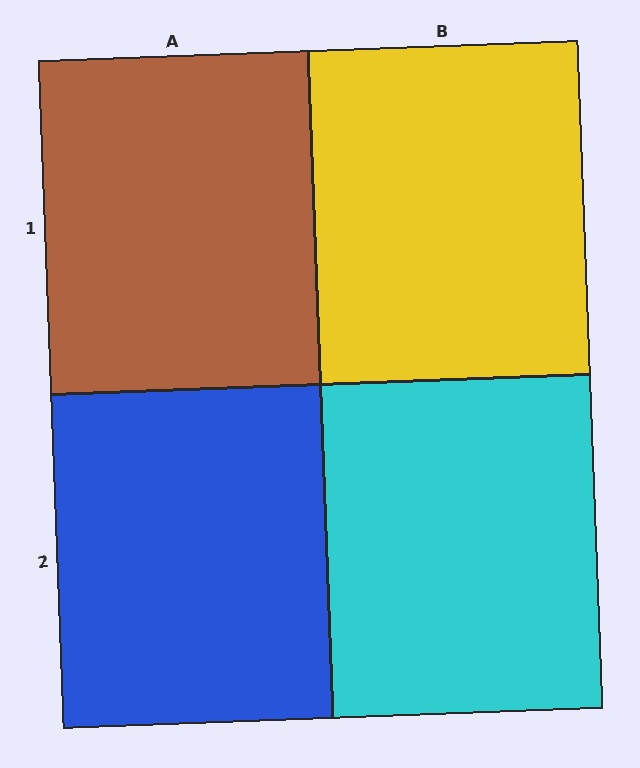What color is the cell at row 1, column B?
Yellow.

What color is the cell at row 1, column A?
Brown.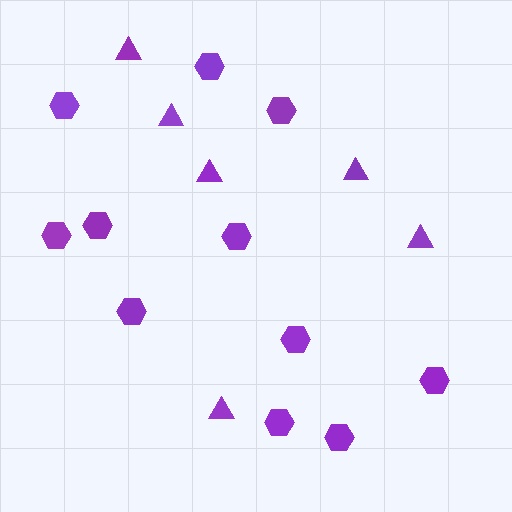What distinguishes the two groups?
There are 2 groups: one group of hexagons (11) and one group of triangles (6).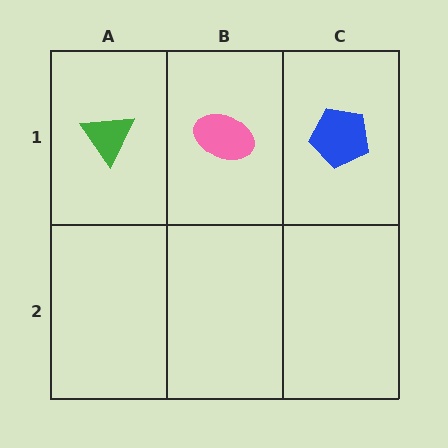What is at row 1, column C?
A blue pentagon.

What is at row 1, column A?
A green triangle.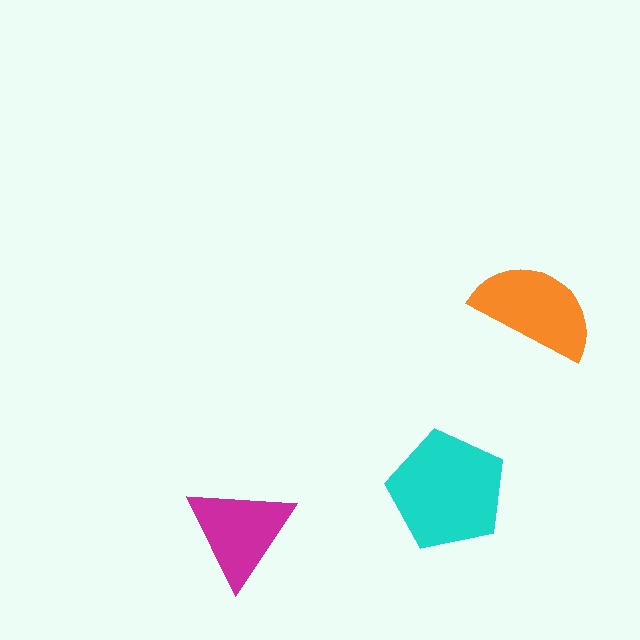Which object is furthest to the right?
The orange semicircle is rightmost.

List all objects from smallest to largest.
The magenta triangle, the orange semicircle, the cyan pentagon.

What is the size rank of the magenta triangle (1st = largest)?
3rd.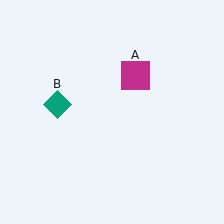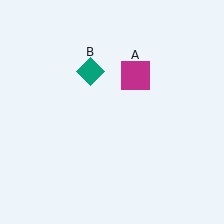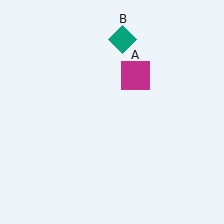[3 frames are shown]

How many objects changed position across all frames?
1 object changed position: teal diamond (object B).